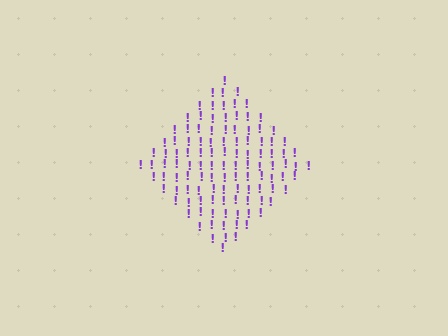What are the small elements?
The small elements are exclamation marks.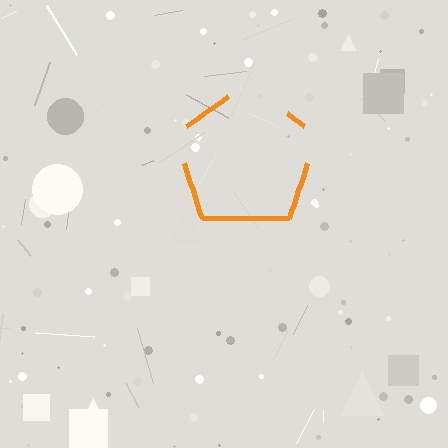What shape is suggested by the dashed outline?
The dashed outline suggests a pentagon.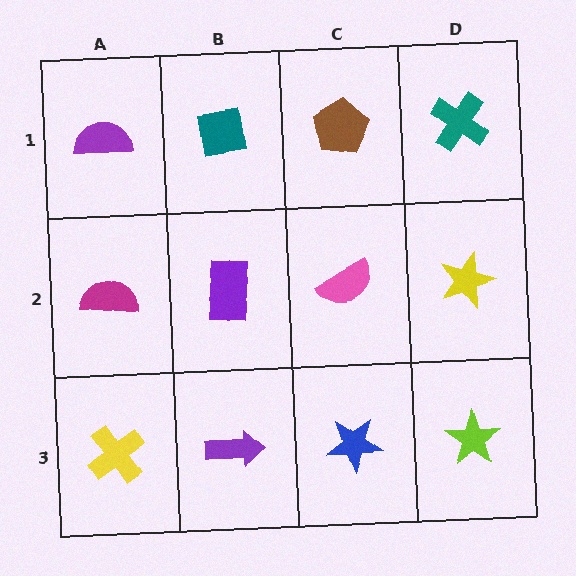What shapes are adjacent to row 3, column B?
A purple rectangle (row 2, column B), a yellow cross (row 3, column A), a blue star (row 3, column C).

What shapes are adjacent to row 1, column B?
A purple rectangle (row 2, column B), a purple semicircle (row 1, column A), a brown pentagon (row 1, column C).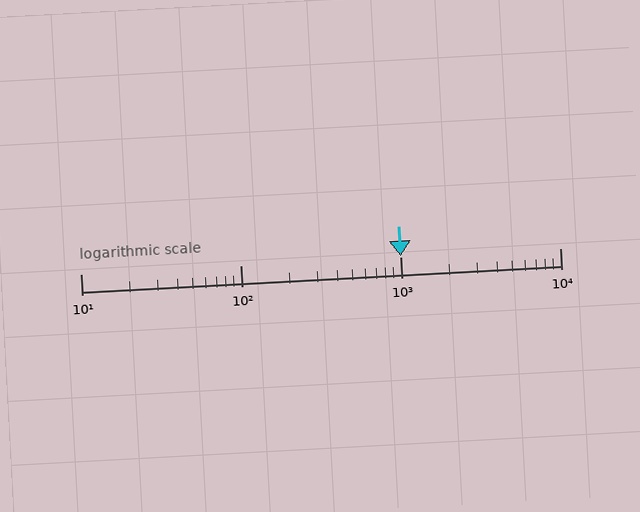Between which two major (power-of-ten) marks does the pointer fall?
The pointer is between 1000 and 10000.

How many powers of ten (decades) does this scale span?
The scale spans 3 decades, from 10 to 10000.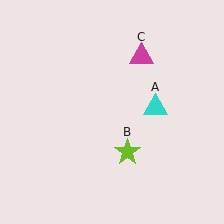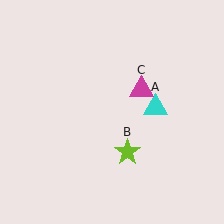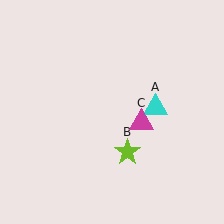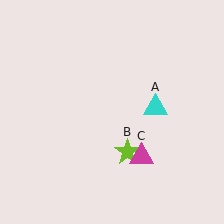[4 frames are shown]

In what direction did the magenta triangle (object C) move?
The magenta triangle (object C) moved down.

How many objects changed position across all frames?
1 object changed position: magenta triangle (object C).